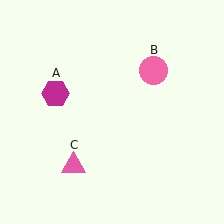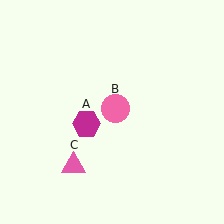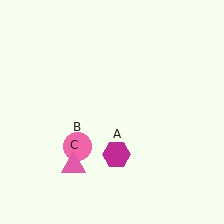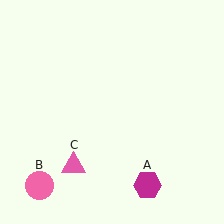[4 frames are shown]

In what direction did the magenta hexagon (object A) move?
The magenta hexagon (object A) moved down and to the right.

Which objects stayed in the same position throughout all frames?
Pink triangle (object C) remained stationary.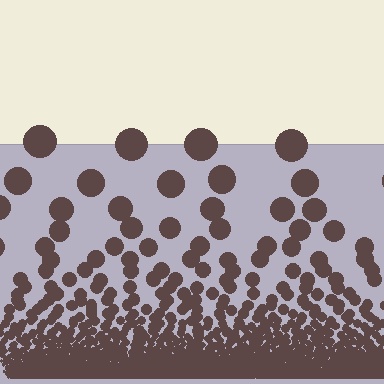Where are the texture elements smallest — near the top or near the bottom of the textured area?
Near the bottom.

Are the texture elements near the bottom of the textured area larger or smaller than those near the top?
Smaller. The gradient is inverted — elements near the bottom are smaller and denser.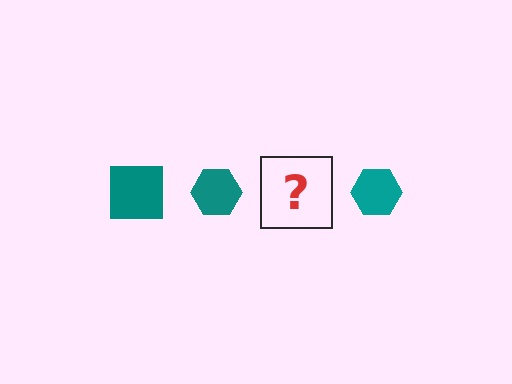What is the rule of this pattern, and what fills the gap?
The rule is that the pattern cycles through square, hexagon shapes in teal. The gap should be filled with a teal square.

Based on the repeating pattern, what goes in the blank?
The blank should be a teal square.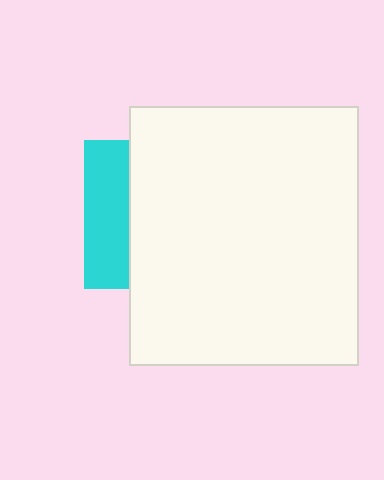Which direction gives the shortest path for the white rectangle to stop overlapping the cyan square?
Moving right gives the shortest separation.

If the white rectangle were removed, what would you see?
You would see the complete cyan square.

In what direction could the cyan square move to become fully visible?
The cyan square could move left. That would shift it out from behind the white rectangle entirely.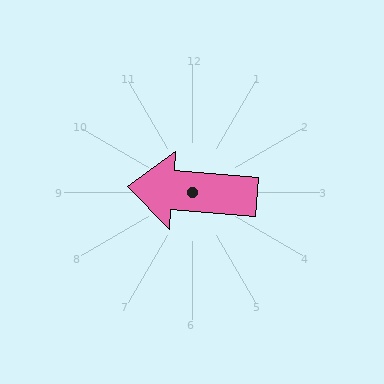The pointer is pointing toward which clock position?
Roughly 9 o'clock.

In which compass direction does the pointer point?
West.